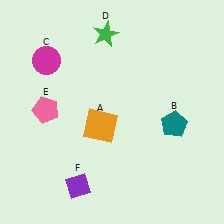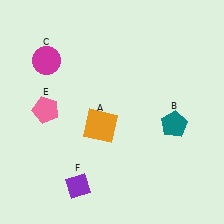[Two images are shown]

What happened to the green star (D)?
The green star (D) was removed in Image 2. It was in the top-left area of Image 1.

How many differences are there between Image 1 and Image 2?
There is 1 difference between the two images.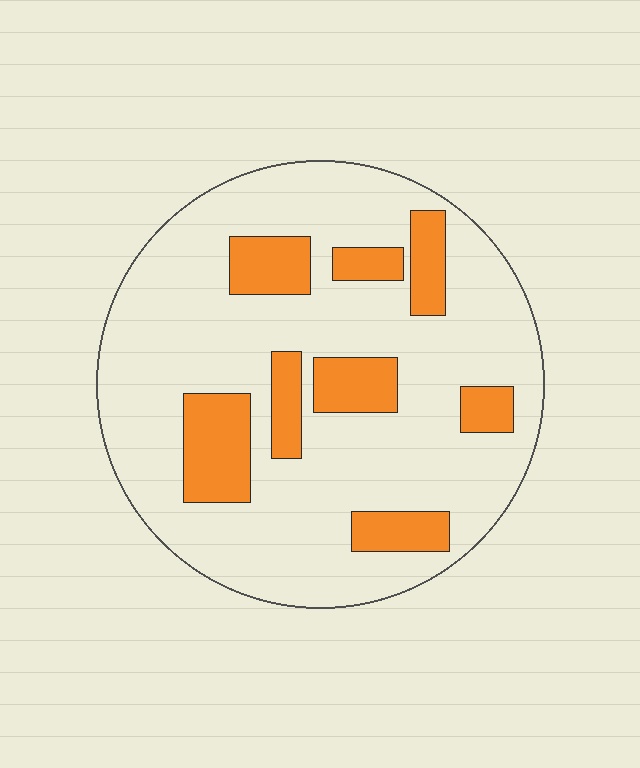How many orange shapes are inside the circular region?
8.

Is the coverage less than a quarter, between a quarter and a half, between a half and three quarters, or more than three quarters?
Less than a quarter.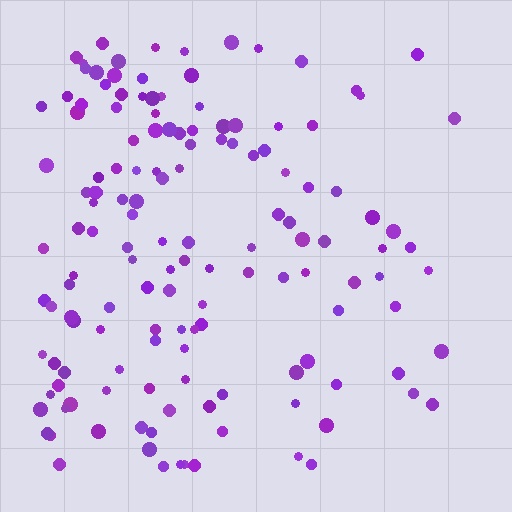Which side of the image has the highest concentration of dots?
The left.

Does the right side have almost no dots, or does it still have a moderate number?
Still a moderate number, just noticeably fewer than the left.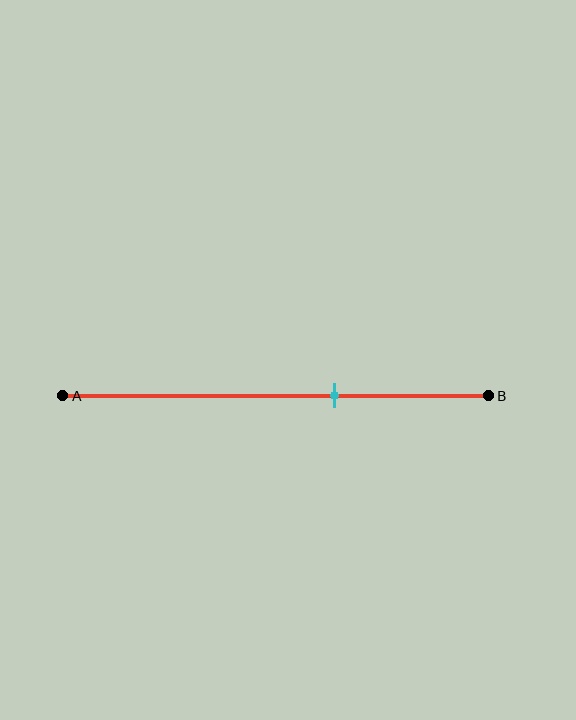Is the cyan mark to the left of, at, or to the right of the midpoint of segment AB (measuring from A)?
The cyan mark is to the right of the midpoint of segment AB.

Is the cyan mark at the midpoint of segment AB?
No, the mark is at about 65% from A, not at the 50% midpoint.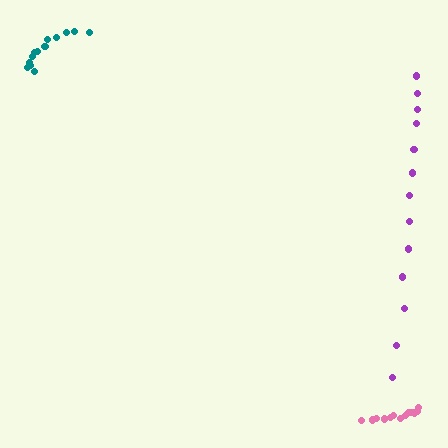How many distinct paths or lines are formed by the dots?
There are 3 distinct paths.